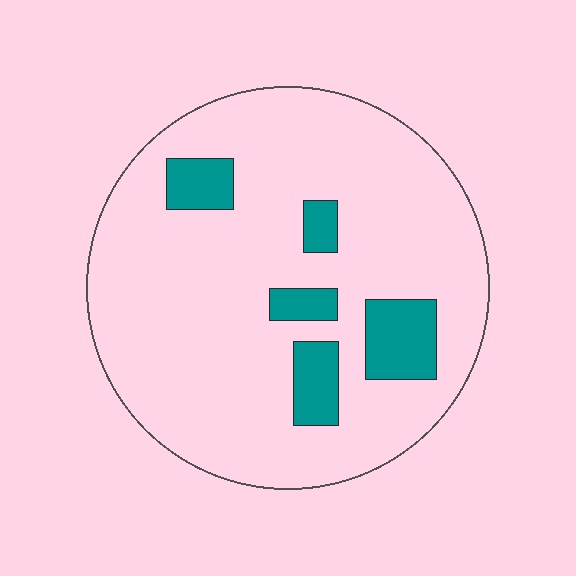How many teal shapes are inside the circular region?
5.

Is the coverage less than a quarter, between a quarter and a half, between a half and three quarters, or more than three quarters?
Less than a quarter.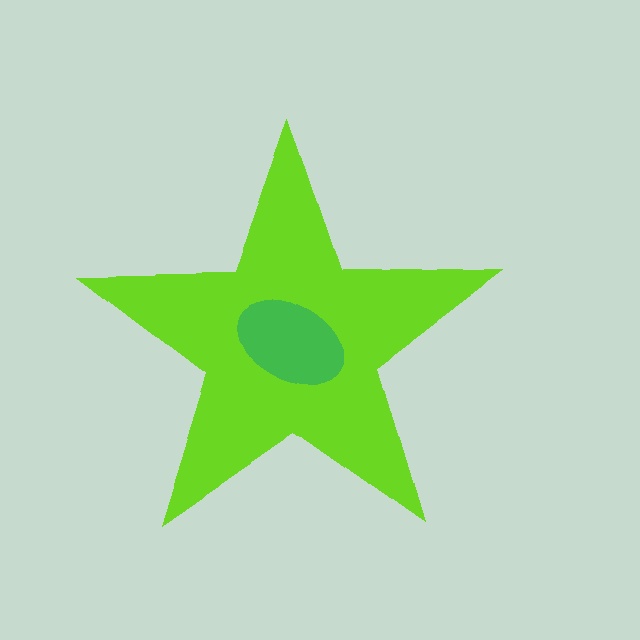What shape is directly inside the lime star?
The green ellipse.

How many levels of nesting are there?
2.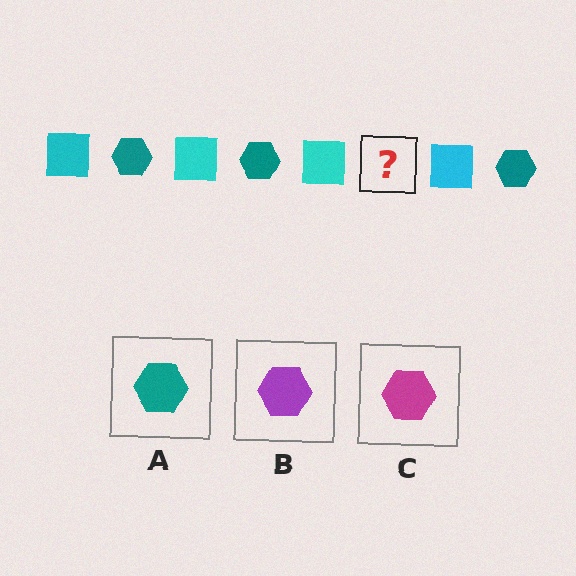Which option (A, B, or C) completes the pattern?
A.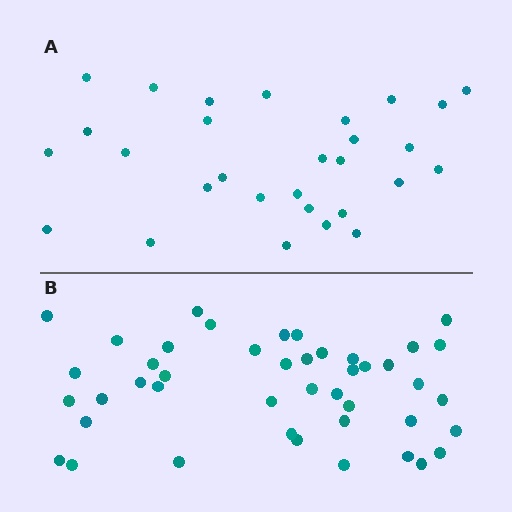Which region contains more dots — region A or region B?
Region B (the bottom region) has more dots.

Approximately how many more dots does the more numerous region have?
Region B has approximately 15 more dots than region A.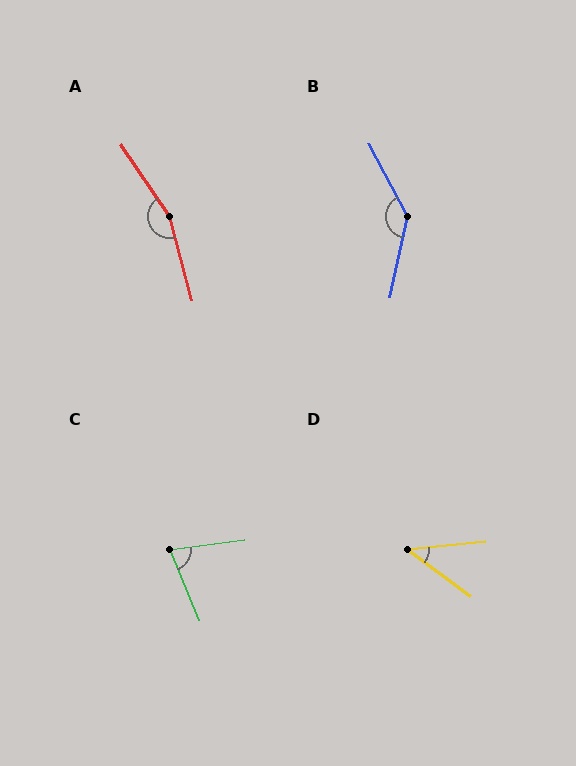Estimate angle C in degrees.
Approximately 75 degrees.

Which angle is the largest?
A, at approximately 161 degrees.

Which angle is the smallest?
D, at approximately 42 degrees.